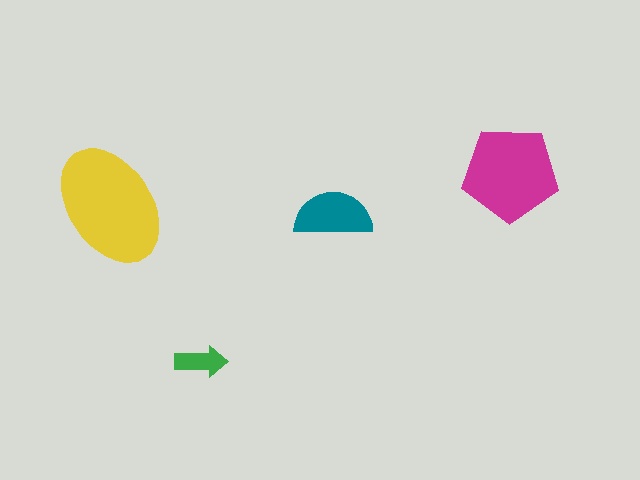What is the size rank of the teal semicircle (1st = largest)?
3rd.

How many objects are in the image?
There are 4 objects in the image.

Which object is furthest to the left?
The yellow ellipse is leftmost.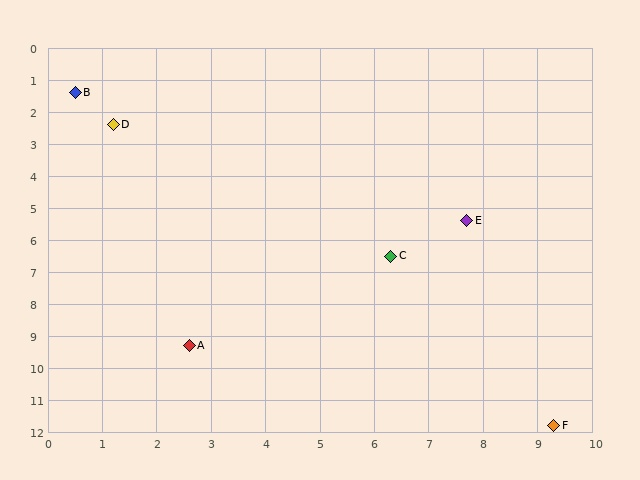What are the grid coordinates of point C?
Point C is at approximately (6.3, 6.5).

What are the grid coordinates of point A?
Point A is at approximately (2.6, 9.3).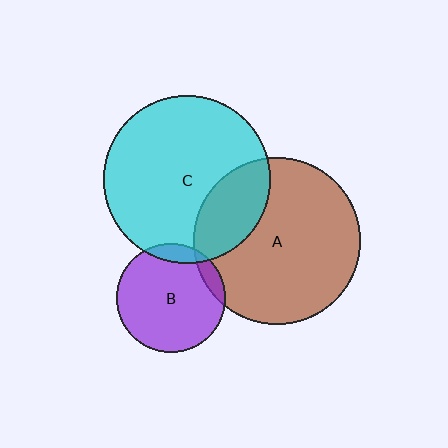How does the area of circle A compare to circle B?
Approximately 2.4 times.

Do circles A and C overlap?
Yes.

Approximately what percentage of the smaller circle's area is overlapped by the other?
Approximately 25%.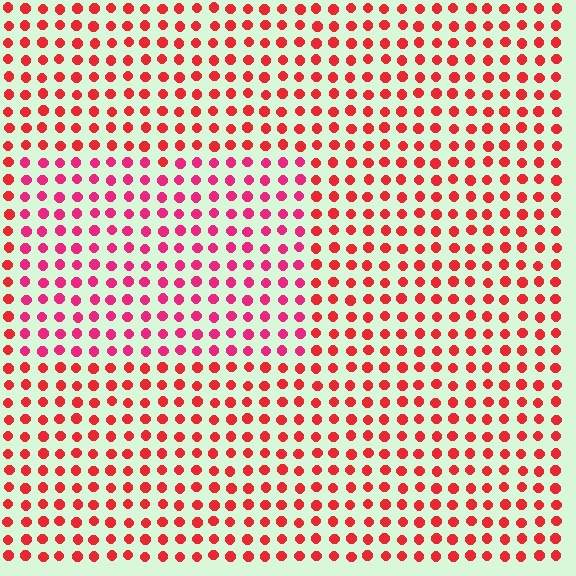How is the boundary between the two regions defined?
The boundary is defined purely by a slight shift in hue (about 25 degrees). Spacing, size, and orientation are identical on both sides.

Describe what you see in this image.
The image is filled with small red elements in a uniform arrangement. A rectangle-shaped region is visible where the elements are tinted to a slightly different hue, forming a subtle color boundary.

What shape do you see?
I see a rectangle.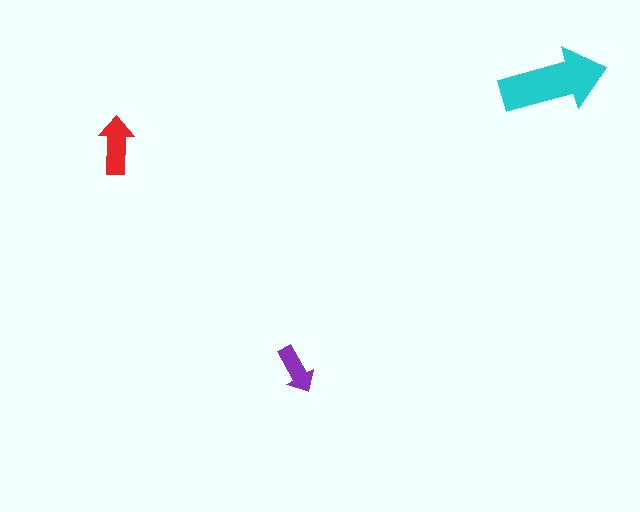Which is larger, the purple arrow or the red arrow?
The red one.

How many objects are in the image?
There are 3 objects in the image.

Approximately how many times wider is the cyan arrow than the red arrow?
About 2 times wider.